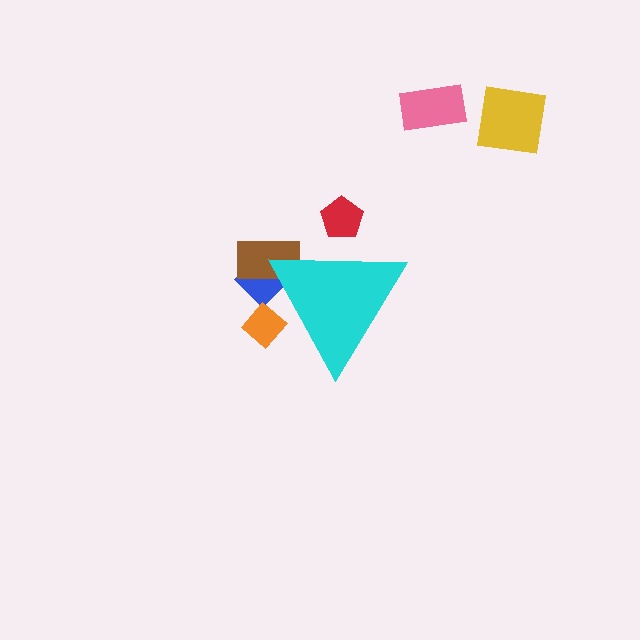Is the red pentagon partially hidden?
Yes, the red pentagon is partially hidden behind the cyan triangle.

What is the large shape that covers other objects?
A cyan triangle.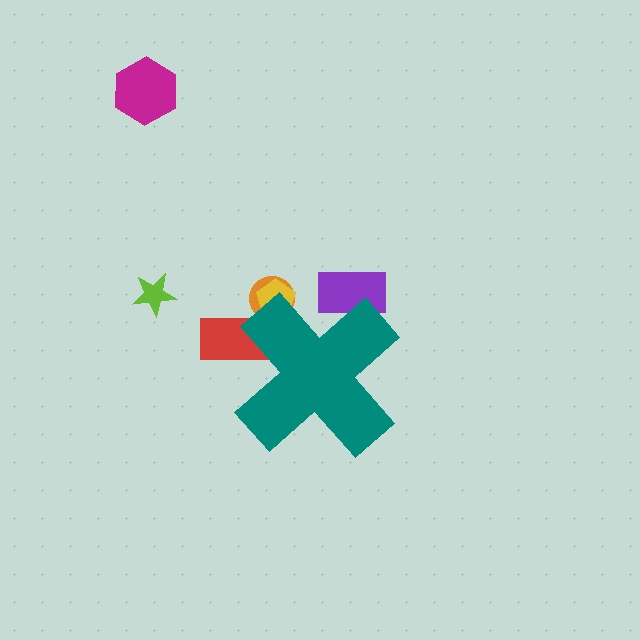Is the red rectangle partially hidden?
Yes, the red rectangle is partially hidden behind the teal cross.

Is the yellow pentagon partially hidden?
Yes, the yellow pentagon is partially hidden behind the teal cross.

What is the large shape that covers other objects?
A teal cross.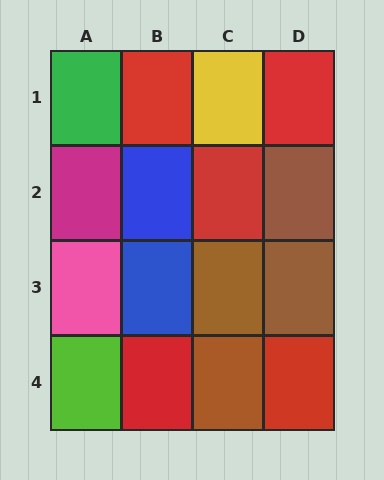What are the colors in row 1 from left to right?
Green, red, yellow, red.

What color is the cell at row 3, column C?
Brown.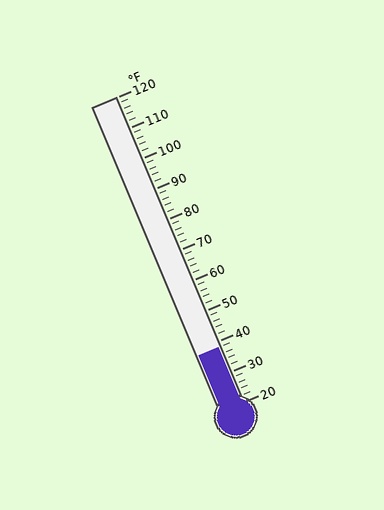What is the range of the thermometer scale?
The thermometer scale ranges from 20°F to 120°F.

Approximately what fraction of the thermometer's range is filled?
The thermometer is filled to approximately 20% of its range.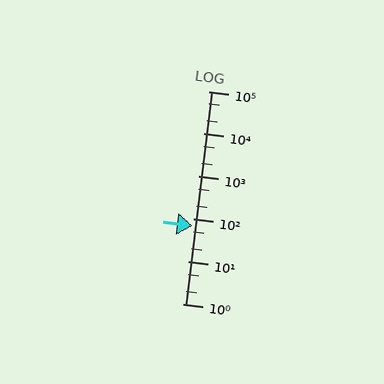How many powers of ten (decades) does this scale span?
The scale spans 5 decades, from 1 to 100000.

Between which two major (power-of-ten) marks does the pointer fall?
The pointer is between 10 and 100.